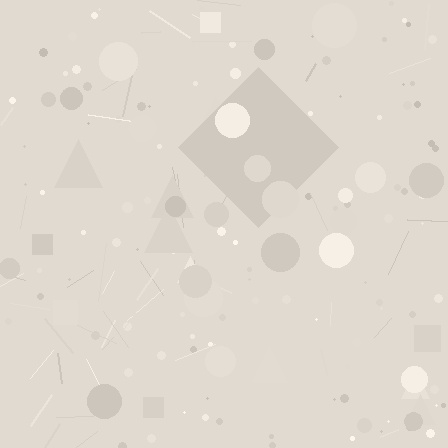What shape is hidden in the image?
A diamond is hidden in the image.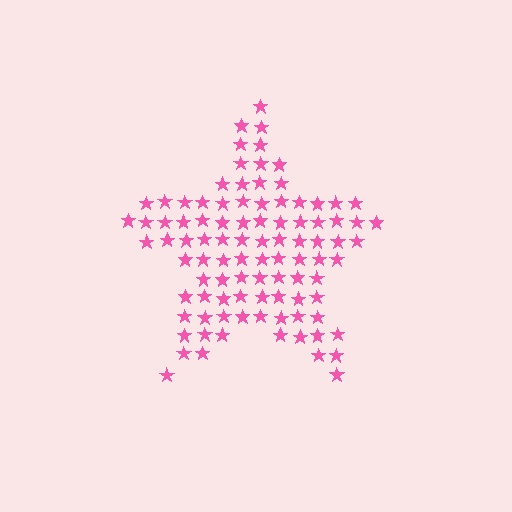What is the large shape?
The large shape is a star.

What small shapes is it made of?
It is made of small stars.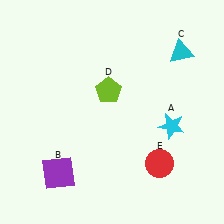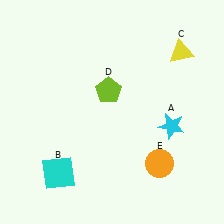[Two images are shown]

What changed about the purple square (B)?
In Image 1, B is purple. In Image 2, it changed to cyan.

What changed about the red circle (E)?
In Image 1, E is red. In Image 2, it changed to orange.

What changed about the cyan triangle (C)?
In Image 1, C is cyan. In Image 2, it changed to yellow.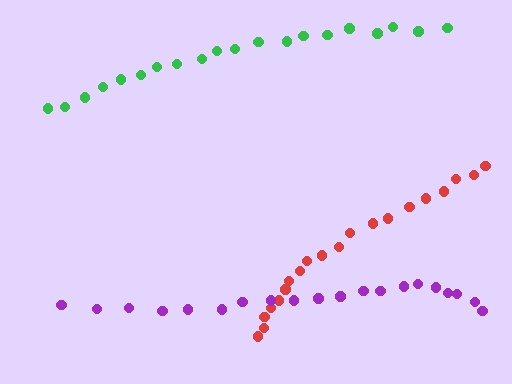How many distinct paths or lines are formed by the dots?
There are 3 distinct paths.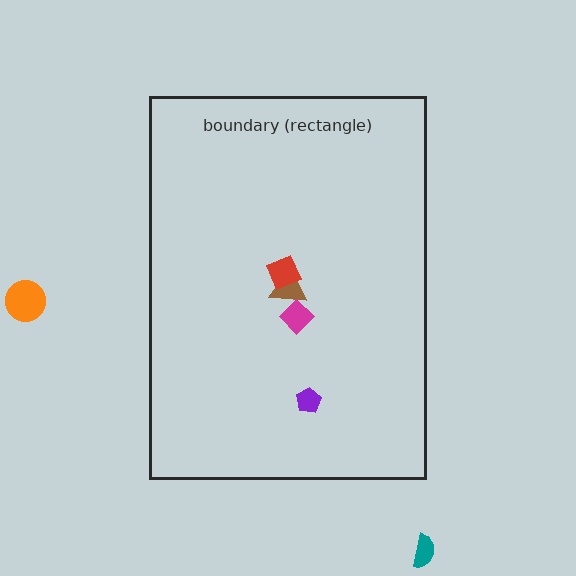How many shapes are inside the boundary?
4 inside, 2 outside.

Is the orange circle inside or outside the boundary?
Outside.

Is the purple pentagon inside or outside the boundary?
Inside.